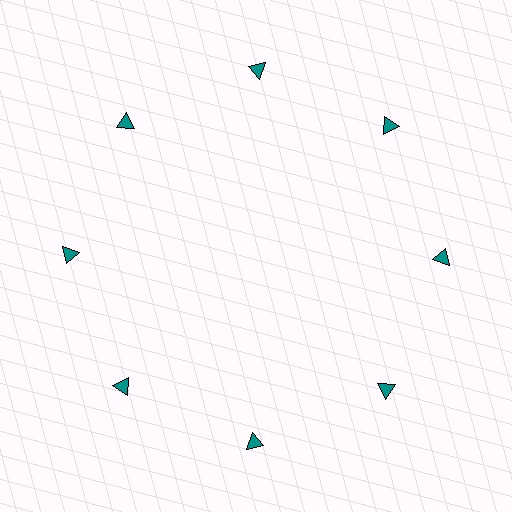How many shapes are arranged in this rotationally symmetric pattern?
There are 8 shapes, arranged in 8 groups of 1.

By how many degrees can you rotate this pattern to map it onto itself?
The pattern maps onto itself every 45 degrees of rotation.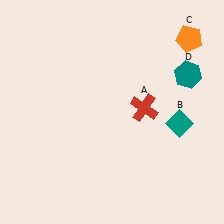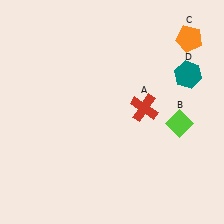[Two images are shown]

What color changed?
The diamond (B) changed from teal in Image 1 to lime in Image 2.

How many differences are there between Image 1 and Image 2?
There is 1 difference between the two images.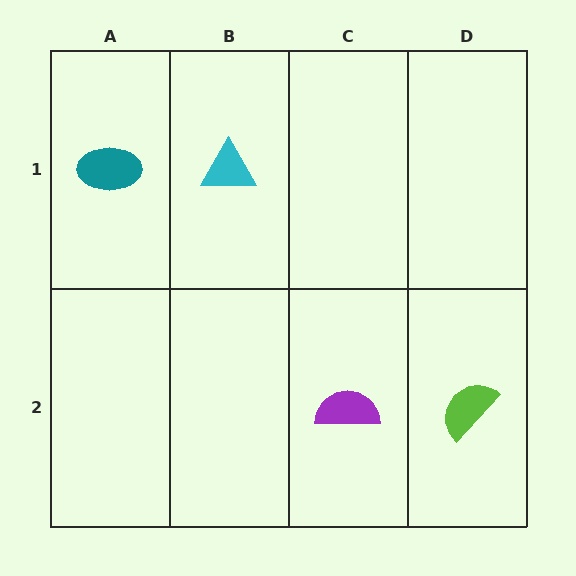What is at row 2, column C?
A purple semicircle.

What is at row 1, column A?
A teal ellipse.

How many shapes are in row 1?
2 shapes.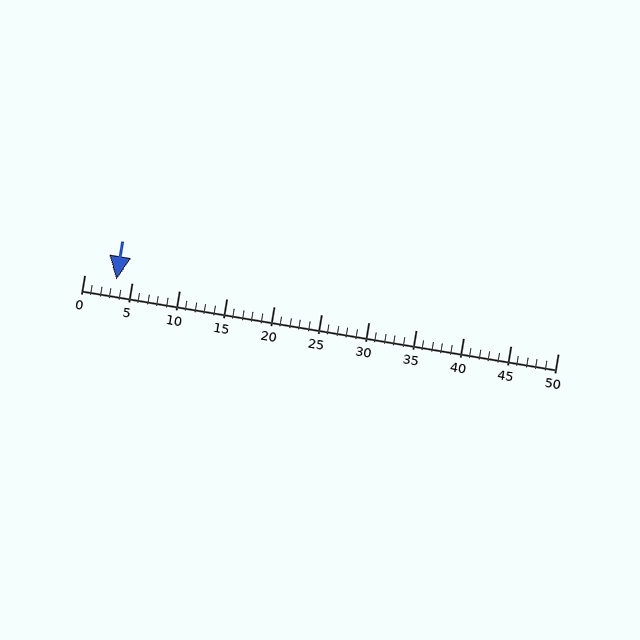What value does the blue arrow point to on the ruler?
The blue arrow points to approximately 3.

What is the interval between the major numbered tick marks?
The major tick marks are spaced 5 units apart.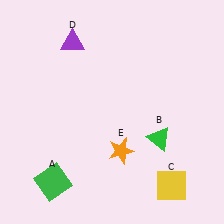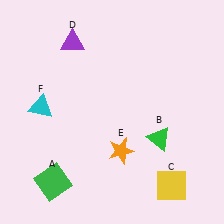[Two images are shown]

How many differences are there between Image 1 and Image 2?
There is 1 difference between the two images.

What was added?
A cyan triangle (F) was added in Image 2.